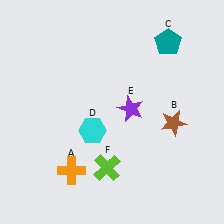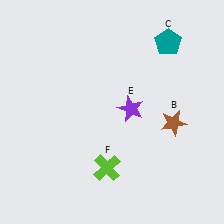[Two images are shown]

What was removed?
The orange cross (A), the cyan hexagon (D) were removed in Image 2.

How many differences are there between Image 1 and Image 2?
There are 2 differences between the two images.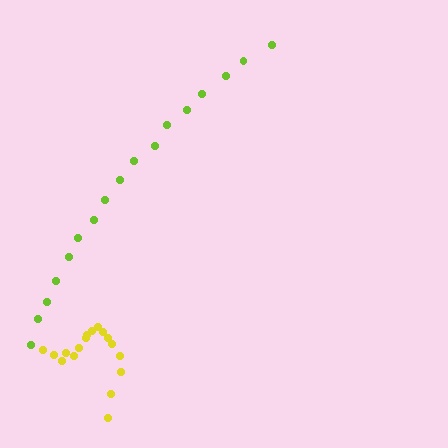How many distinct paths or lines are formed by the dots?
There are 2 distinct paths.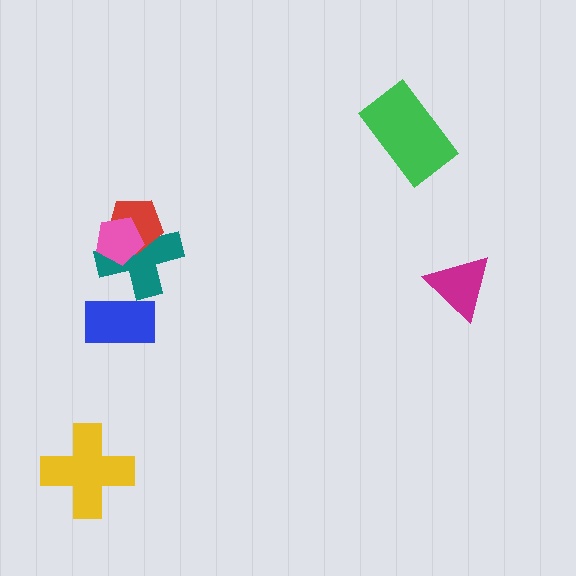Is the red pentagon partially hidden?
Yes, it is partially covered by another shape.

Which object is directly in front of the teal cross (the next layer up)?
The red pentagon is directly in front of the teal cross.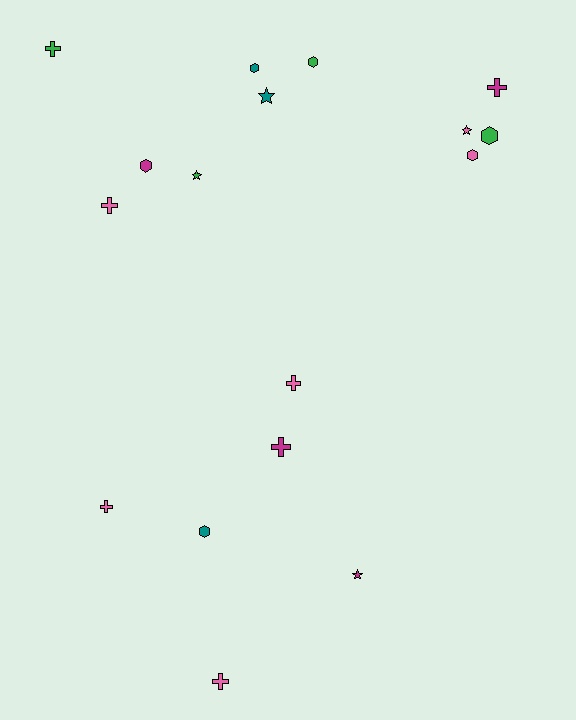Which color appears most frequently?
Pink, with 6 objects.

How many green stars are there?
There is 1 green star.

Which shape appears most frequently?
Cross, with 7 objects.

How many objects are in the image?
There are 17 objects.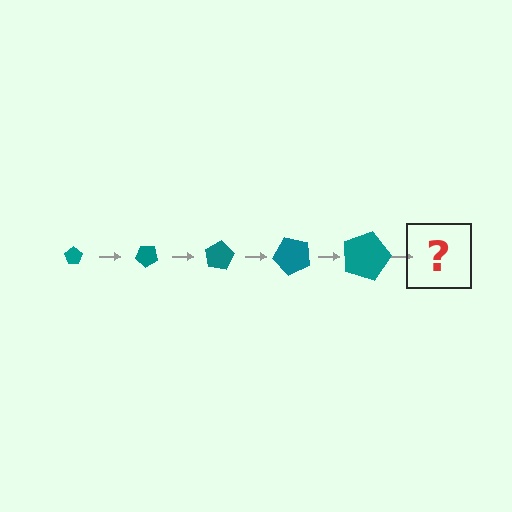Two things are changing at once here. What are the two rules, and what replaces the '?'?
The two rules are that the pentagon grows larger each step and it rotates 40 degrees each step. The '?' should be a pentagon, larger than the previous one and rotated 200 degrees from the start.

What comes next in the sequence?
The next element should be a pentagon, larger than the previous one and rotated 200 degrees from the start.